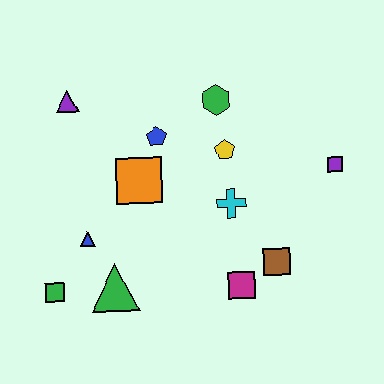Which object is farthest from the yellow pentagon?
The green square is farthest from the yellow pentagon.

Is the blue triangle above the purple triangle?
No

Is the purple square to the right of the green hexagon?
Yes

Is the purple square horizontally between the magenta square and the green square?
No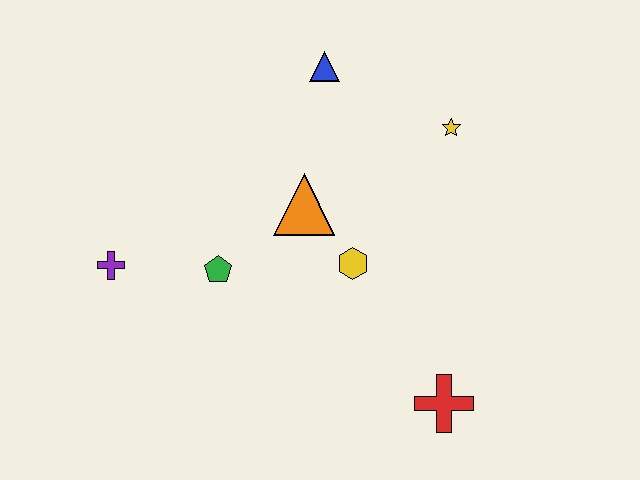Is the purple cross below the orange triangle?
Yes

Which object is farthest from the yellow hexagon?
The purple cross is farthest from the yellow hexagon.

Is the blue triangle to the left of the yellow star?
Yes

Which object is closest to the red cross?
The yellow hexagon is closest to the red cross.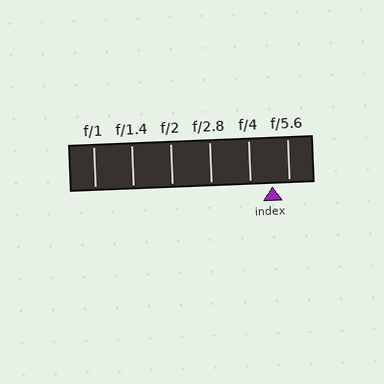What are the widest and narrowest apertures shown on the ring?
The widest aperture shown is f/1 and the narrowest is f/5.6.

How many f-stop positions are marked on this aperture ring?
There are 6 f-stop positions marked.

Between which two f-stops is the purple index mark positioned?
The index mark is between f/4 and f/5.6.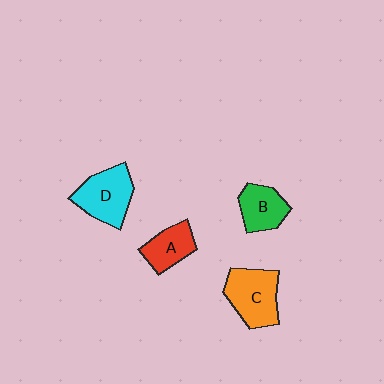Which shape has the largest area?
Shape C (orange).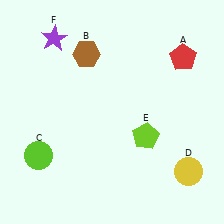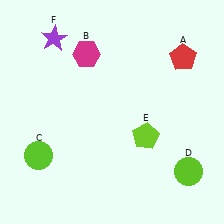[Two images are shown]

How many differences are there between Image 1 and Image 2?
There are 2 differences between the two images.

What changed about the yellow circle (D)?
In Image 1, D is yellow. In Image 2, it changed to lime.